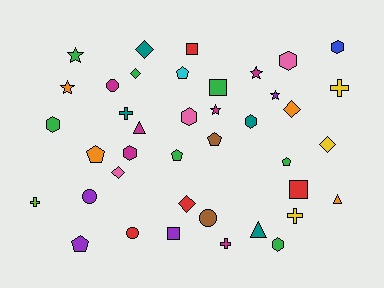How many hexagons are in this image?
There are 7 hexagons.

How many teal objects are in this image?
There are 4 teal objects.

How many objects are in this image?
There are 40 objects.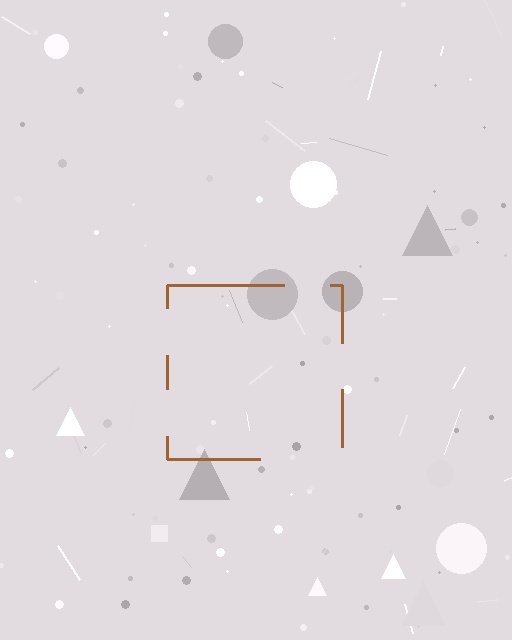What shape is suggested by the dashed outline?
The dashed outline suggests a square.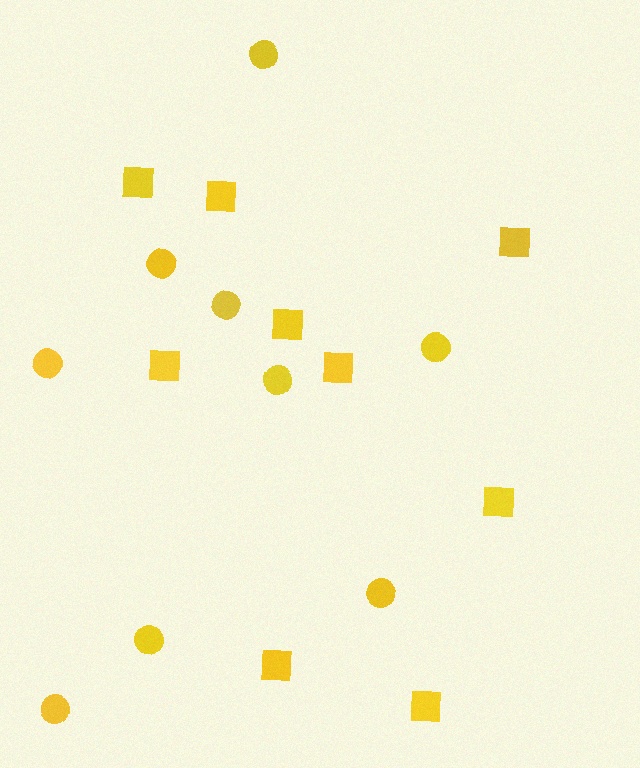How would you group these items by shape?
There are 2 groups: one group of squares (9) and one group of circles (9).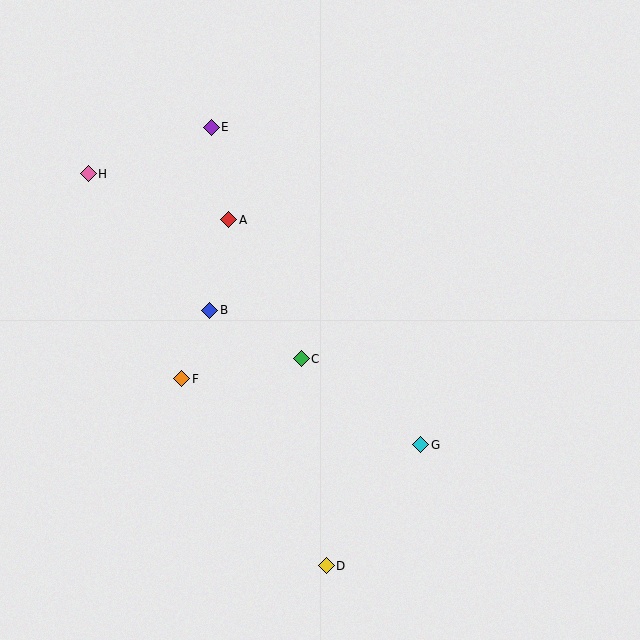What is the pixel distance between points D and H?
The distance between D and H is 458 pixels.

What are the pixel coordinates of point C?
Point C is at (301, 359).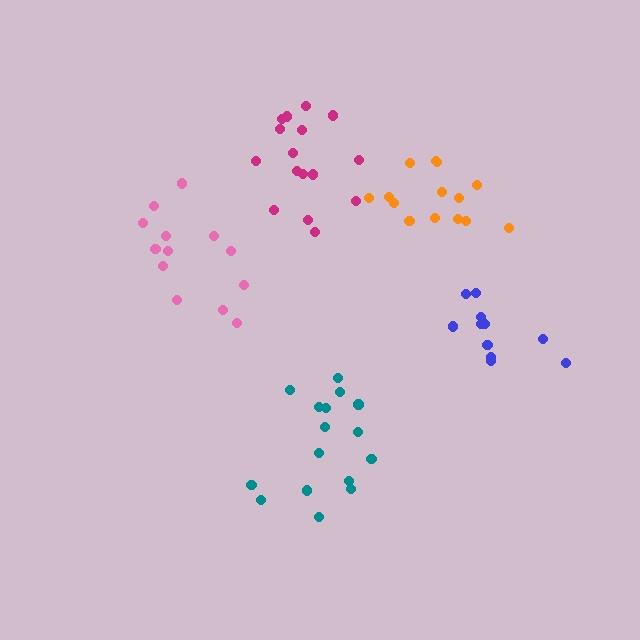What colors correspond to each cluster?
The clusters are colored: teal, pink, blue, magenta, orange.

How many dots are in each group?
Group 1: 16 dots, Group 2: 13 dots, Group 3: 11 dots, Group 4: 16 dots, Group 5: 14 dots (70 total).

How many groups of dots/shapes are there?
There are 5 groups.